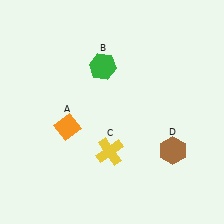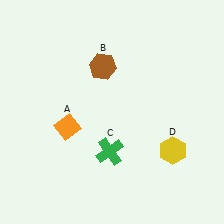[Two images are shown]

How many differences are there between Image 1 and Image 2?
There are 3 differences between the two images.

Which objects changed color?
B changed from green to brown. C changed from yellow to green. D changed from brown to yellow.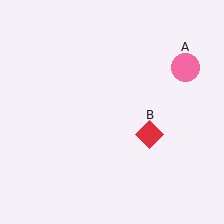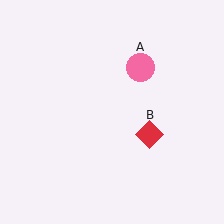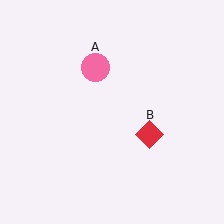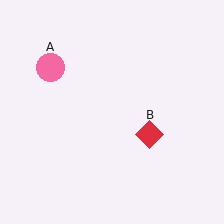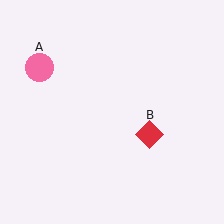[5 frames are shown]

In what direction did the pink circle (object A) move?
The pink circle (object A) moved left.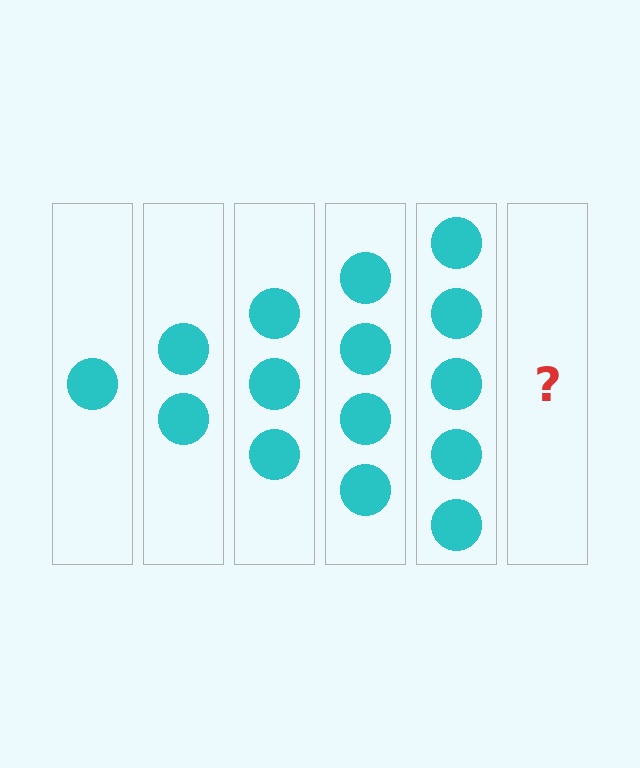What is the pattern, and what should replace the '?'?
The pattern is that each step adds one more circle. The '?' should be 6 circles.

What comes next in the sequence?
The next element should be 6 circles.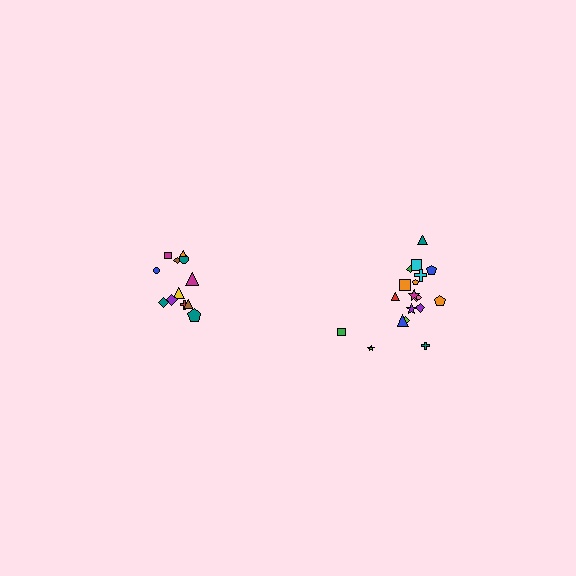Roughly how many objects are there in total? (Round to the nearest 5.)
Roughly 30 objects in total.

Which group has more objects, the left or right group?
The right group.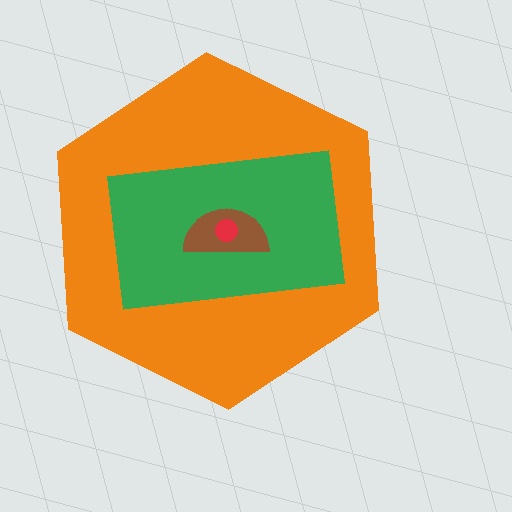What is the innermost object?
The red circle.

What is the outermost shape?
The orange hexagon.